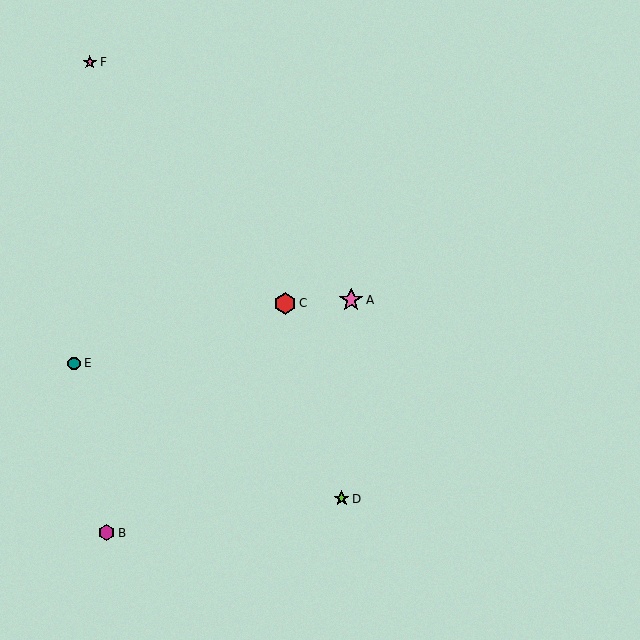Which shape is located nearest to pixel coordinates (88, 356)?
The teal circle (labeled E) at (74, 363) is nearest to that location.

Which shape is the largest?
The pink star (labeled A) is the largest.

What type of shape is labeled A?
Shape A is a pink star.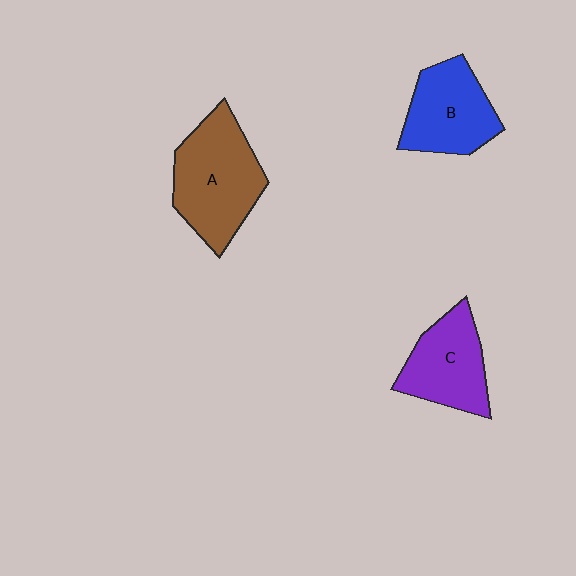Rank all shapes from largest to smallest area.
From largest to smallest: A (brown), B (blue), C (purple).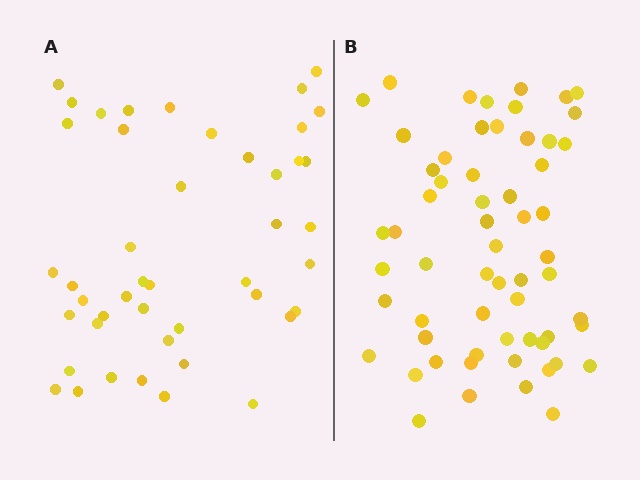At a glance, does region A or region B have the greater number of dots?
Region B (the right region) has more dots.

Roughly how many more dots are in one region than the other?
Region B has approximately 15 more dots than region A.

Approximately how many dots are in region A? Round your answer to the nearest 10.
About 40 dots. (The exact count is 45, which rounds to 40.)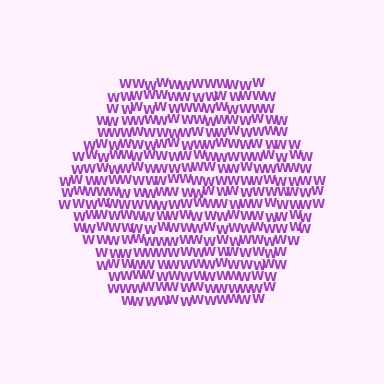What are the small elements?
The small elements are letter W's.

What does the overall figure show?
The overall figure shows a hexagon.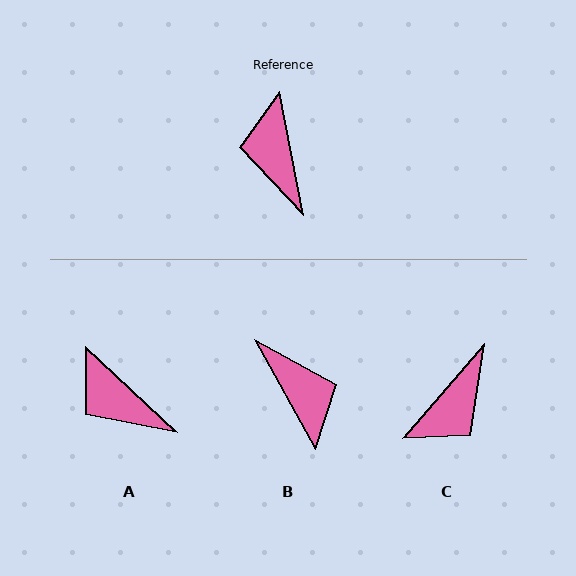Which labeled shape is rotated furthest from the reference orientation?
B, about 162 degrees away.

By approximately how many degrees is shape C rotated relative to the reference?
Approximately 128 degrees counter-clockwise.